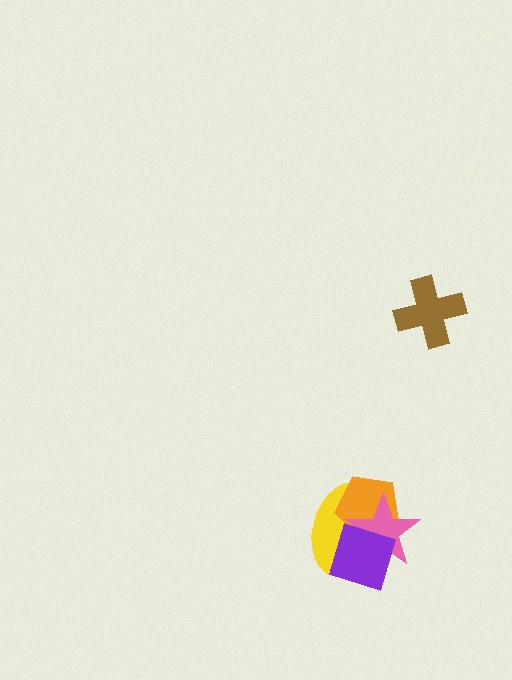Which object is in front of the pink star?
The purple diamond is in front of the pink star.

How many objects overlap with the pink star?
3 objects overlap with the pink star.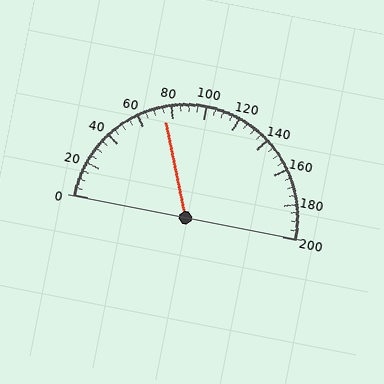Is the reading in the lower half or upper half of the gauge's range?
The reading is in the lower half of the range (0 to 200).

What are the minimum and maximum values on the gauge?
The gauge ranges from 0 to 200.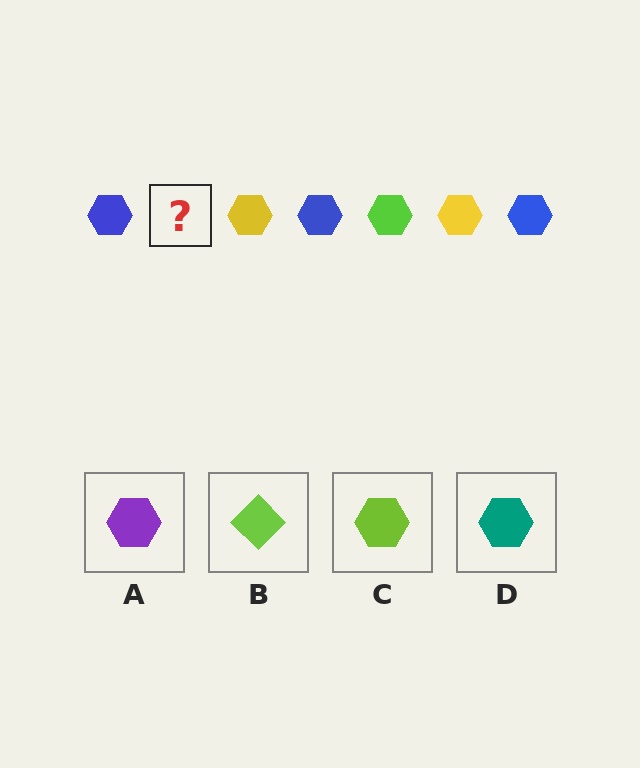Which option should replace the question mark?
Option C.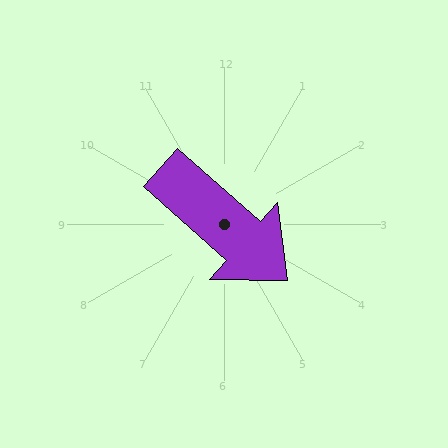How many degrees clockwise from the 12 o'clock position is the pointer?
Approximately 132 degrees.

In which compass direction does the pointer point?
Southeast.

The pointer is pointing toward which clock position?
Roughly 4 o'clock.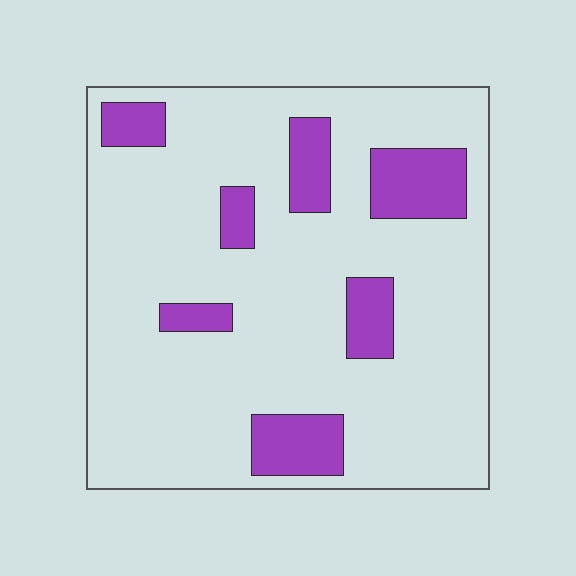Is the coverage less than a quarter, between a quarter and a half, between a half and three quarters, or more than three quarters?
Less than a quarter.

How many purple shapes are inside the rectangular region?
7.